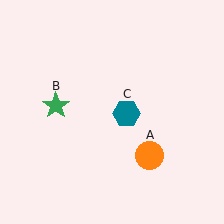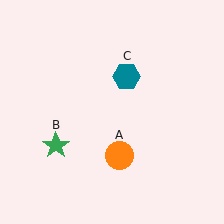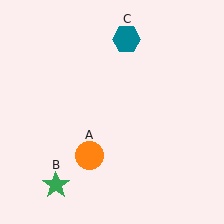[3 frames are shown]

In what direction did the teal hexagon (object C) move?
The teal hexagon (object C) moved up.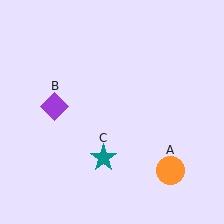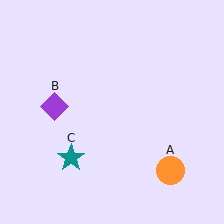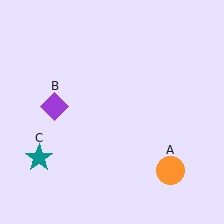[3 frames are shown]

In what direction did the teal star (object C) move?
The teal star (object C) moved left.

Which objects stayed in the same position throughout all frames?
Orange circle (object A) and purple diamond (object B) remained stationary.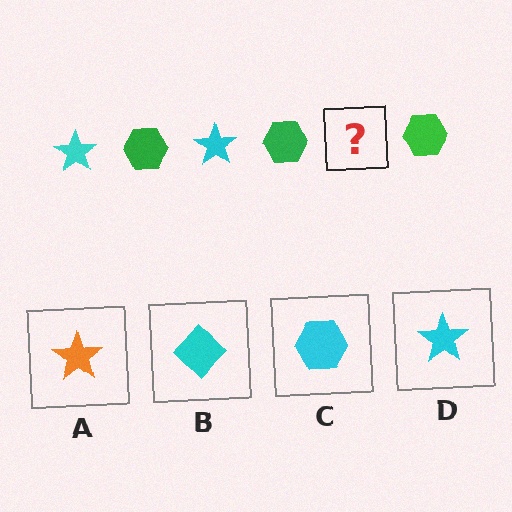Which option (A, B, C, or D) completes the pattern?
D.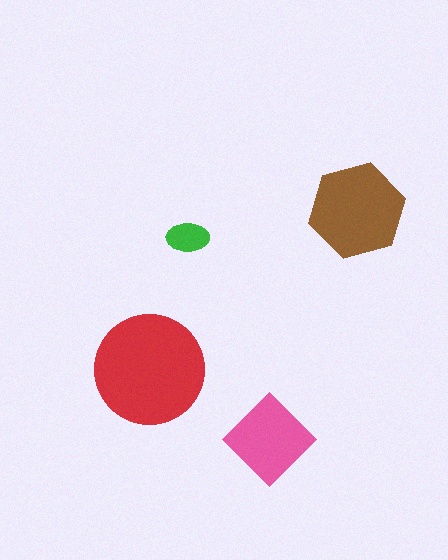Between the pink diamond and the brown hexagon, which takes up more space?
The brown hexagon.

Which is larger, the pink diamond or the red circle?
The red circle.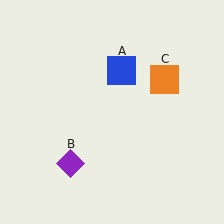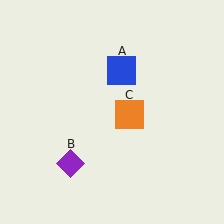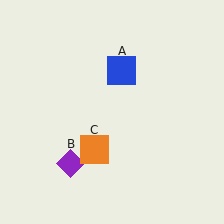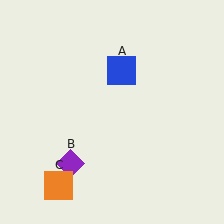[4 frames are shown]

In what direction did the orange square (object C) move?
The orange square (object C) moved down and to the left.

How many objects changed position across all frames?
1 object changed position: orange square (object C).